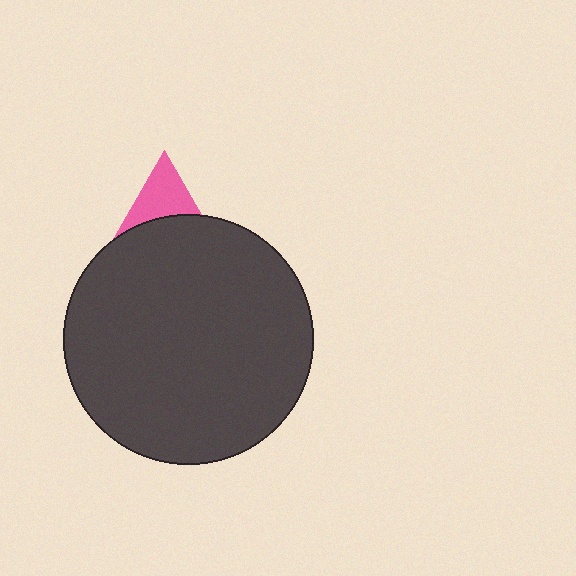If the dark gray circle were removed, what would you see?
You would see the complete pink triangle.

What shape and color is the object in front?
The object in front is a dark gray circle.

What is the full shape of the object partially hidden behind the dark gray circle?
The partially hidden object is a pink triangle.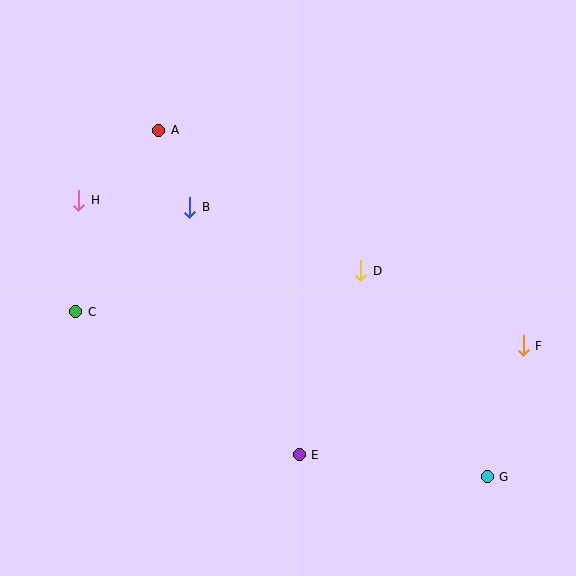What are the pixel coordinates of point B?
Point B is at (190, 207).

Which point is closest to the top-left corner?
Point A is closest to the top-left corner.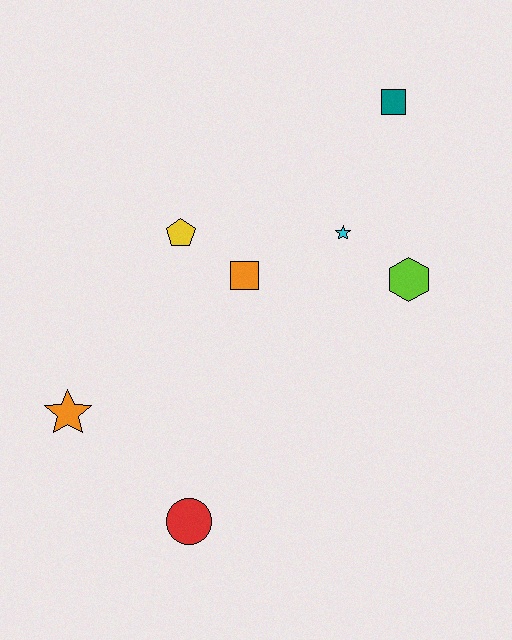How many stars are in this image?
There are 2 stars.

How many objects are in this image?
There are 7 objects.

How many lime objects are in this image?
There is 1 lime object.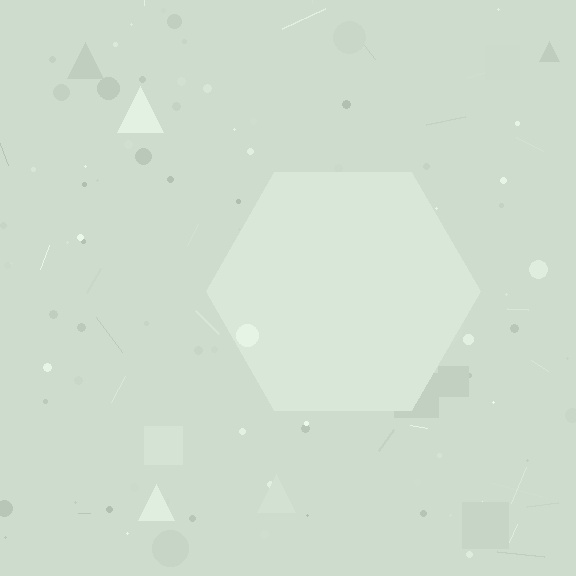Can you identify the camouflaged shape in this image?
The camouflaged shape is a hexagon.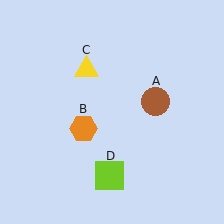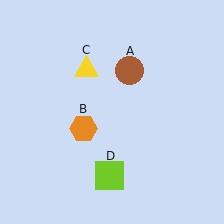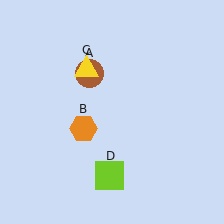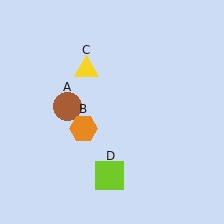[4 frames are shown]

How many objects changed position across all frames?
1 object changed position: brown circle (object A).